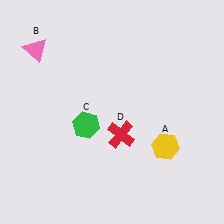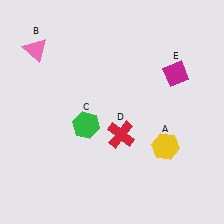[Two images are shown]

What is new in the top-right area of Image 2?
A magenta diamond (E) was added in the top-right area of Image 2.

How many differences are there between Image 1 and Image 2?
There is 1 difference between the two images.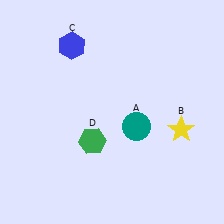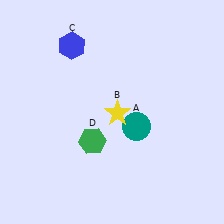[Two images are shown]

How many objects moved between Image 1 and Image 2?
1 object moved between the two images.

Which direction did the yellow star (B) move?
The yellow star (B) moved left.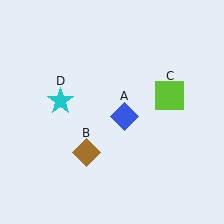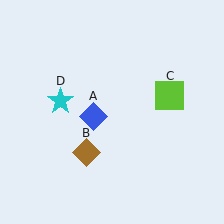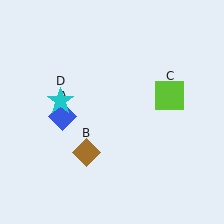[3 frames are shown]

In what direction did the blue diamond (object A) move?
The blue diamond (object A) moved left.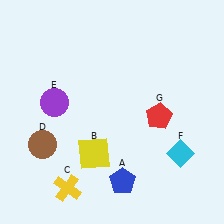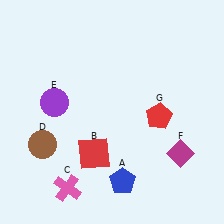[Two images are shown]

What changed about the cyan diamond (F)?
In Image 1, F is cyan. In Image 2, it changed to magenta.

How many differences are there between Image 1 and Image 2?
There are 3 differences between the two images.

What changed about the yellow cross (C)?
In Image 1, C is yellow. In Image 2, it changed to pink.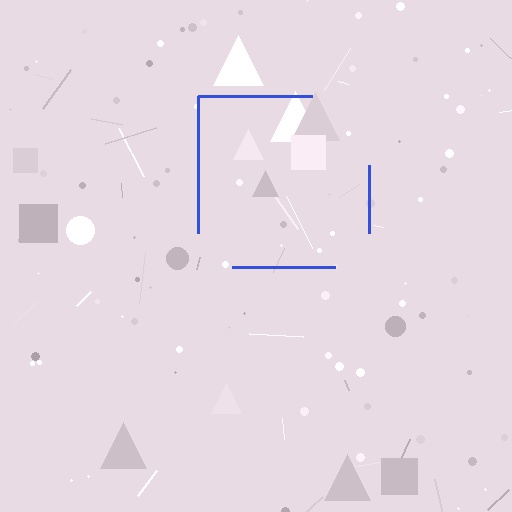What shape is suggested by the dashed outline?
The dashed outline suggests a square.